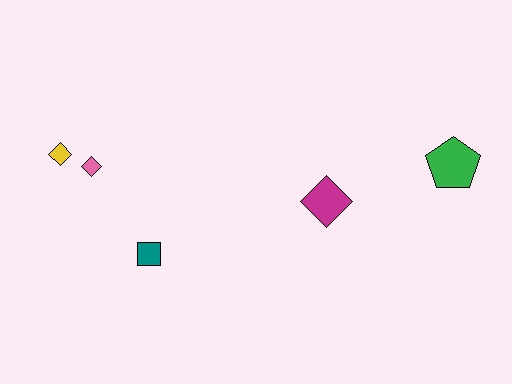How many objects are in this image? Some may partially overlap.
There are 5 objects.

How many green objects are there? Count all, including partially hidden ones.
There is 1 green object.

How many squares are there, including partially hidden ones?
There is 1 square.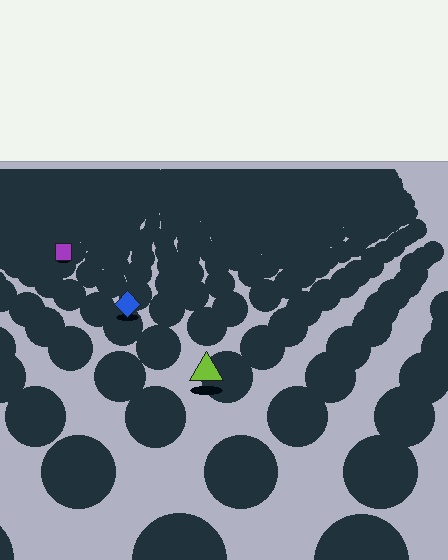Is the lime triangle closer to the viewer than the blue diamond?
Yes. The lime triangle is closer — you can tell from the texture gradient: the ground texture is coarser near it.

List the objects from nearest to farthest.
From nearest to farthest: the lime triangle, the blue diamond, the purple square.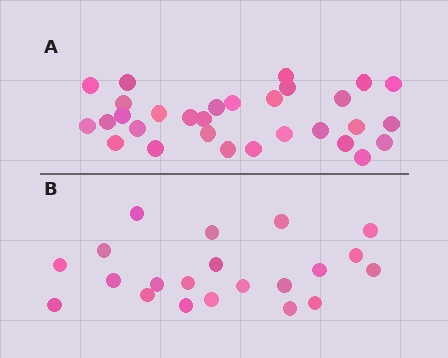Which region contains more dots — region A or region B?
Region A (the top region) has more dots.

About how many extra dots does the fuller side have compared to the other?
Region A has roughly 8 or so more dots than region B.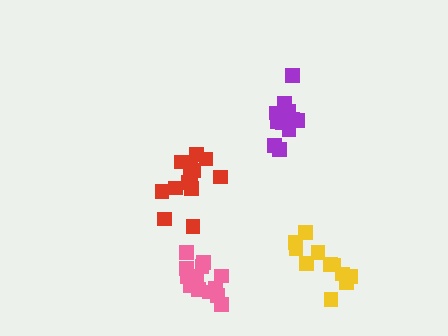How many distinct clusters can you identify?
There are 4 distinct clusters.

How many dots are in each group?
Group 1: 11 dots, Group 2: 13 dots, Group 3: 13 dots, Group 4: 14 dots (51 total).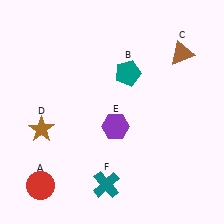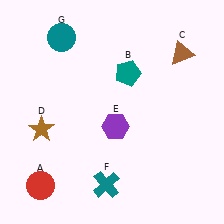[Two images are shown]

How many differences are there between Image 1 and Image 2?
There is 1 difference between the two images.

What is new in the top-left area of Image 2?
A teal circle (G) was added in the top-left area of Image 2.